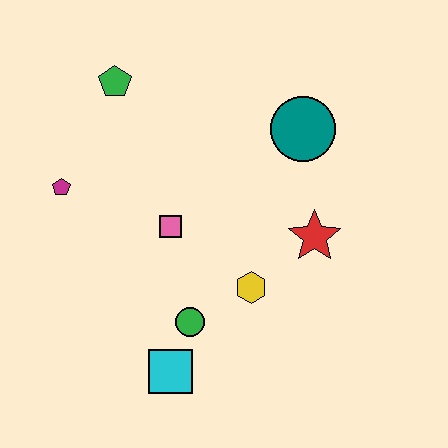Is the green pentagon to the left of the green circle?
Yes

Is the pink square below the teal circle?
Yes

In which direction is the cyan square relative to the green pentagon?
The cyan square is below the green pentagon.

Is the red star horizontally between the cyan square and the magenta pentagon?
No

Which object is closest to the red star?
The yellow hexagon is closest to the red star.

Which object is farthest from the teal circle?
The cyan square is farthest from the teal circle.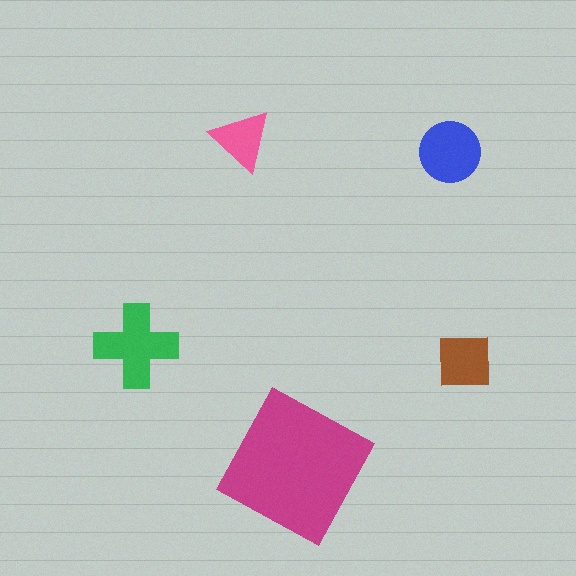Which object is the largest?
The magenta square.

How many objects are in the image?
There are 5 objects in the image.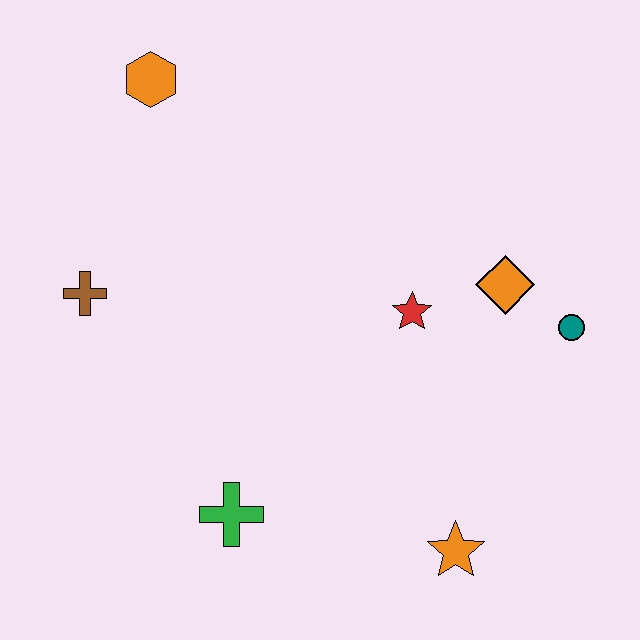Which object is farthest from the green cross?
The orange hexagon is farthest from the green cross.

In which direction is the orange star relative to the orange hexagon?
The orange star is below the orange hexagon.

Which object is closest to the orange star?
The green cross is closest to the orange star.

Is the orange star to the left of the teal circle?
Yes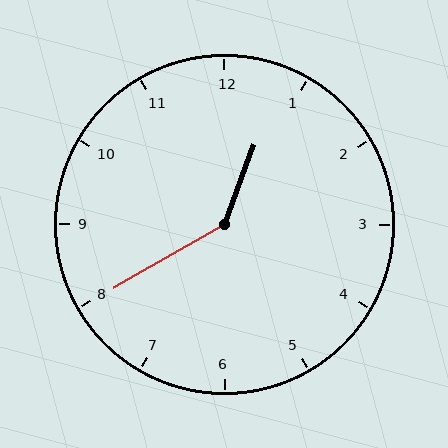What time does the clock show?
12:40.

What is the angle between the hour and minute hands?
Approximately 140 degrees.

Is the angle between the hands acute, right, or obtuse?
It is obtuse.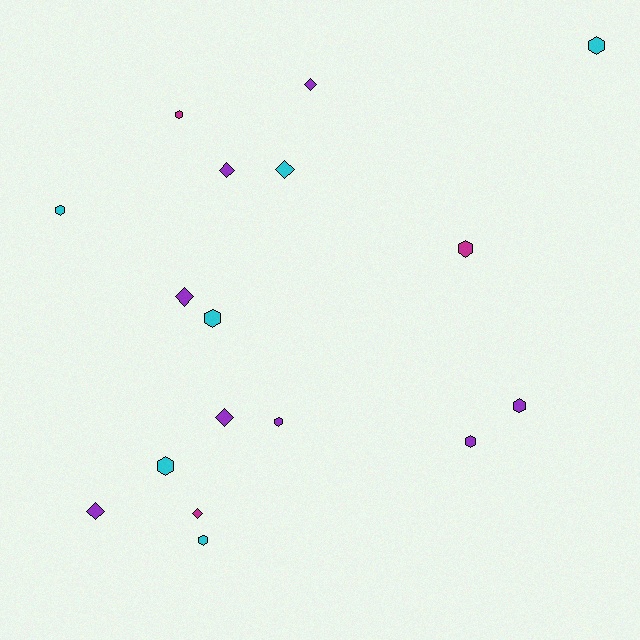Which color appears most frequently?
Purple, with 8 objects.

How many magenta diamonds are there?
There is 1 magenta diamond.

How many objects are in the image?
There are 17 objects.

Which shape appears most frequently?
Hexagon, with 10 objects.